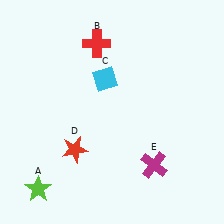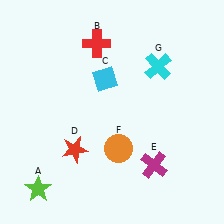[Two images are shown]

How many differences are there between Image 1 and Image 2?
There are 2 differences between the two images.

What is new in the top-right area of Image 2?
A cyan cross (G) was added in the top-right area of Image 2.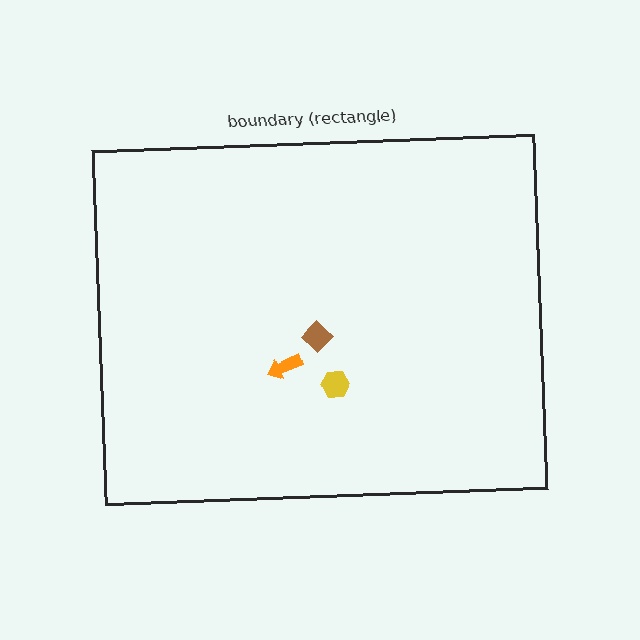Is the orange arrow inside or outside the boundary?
Inside.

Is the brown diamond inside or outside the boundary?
Inside.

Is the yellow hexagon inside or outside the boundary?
Inside.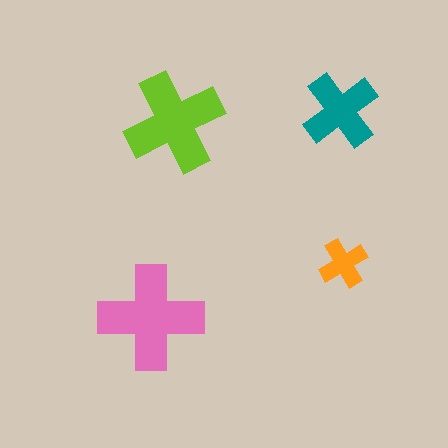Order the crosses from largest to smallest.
the pink one, the lime one, the teal one, the orange one.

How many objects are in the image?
There are 4 objects in the image.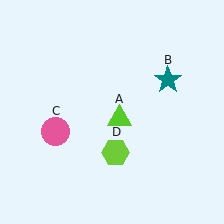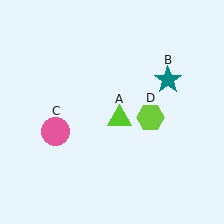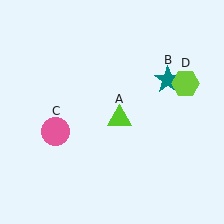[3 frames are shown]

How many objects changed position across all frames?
1 object changed position: lime hexagon (object D).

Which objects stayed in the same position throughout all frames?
Lime triangle (object A) and teal star (object B) and pink circle (object C) remained stationary.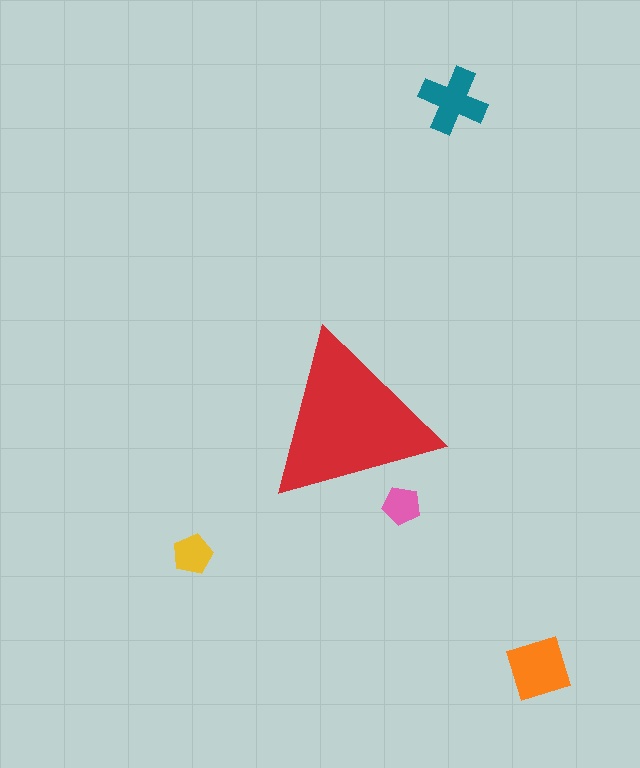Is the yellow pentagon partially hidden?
No, the yellow pentagon is fully visible.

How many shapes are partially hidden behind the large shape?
1 shape is partially hidden.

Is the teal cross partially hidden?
No, the teal cross is fully visible.